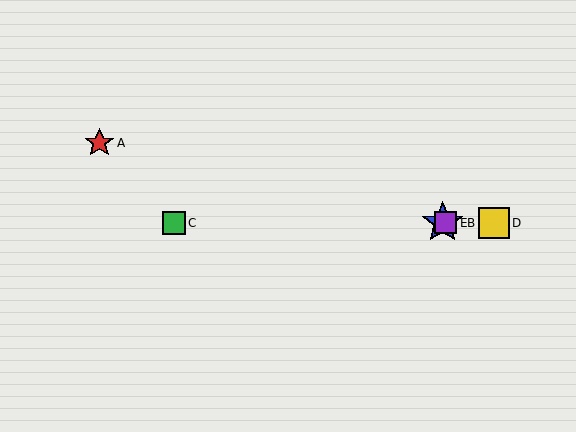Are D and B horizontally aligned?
Yes, both are at y≈223.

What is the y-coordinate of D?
Object D is at y≈223.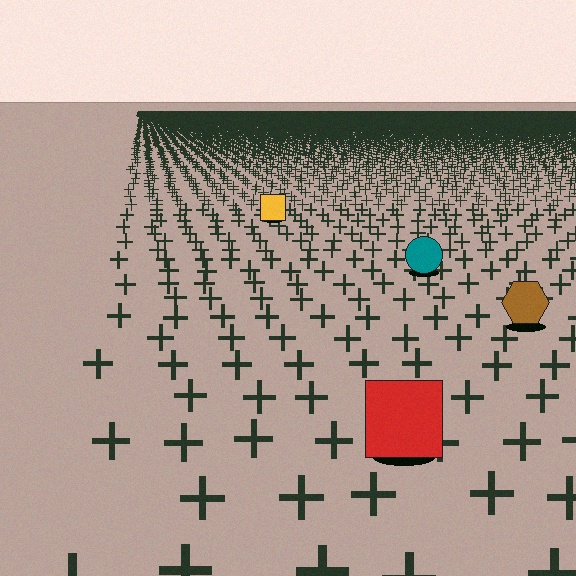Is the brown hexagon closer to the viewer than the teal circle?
Yes. The brown hexagon is closer — you can tell from the texture gradient: the ground texture is coarser near it.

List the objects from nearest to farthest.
From nearest to farthest: the red square, the brown hexagon, the teal circle, the yellow square.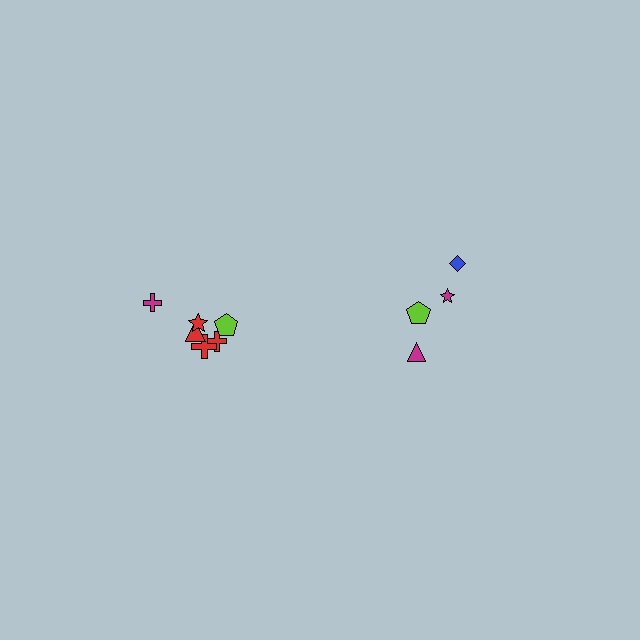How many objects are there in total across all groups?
There are 10 objects.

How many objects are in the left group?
There are 6 objects.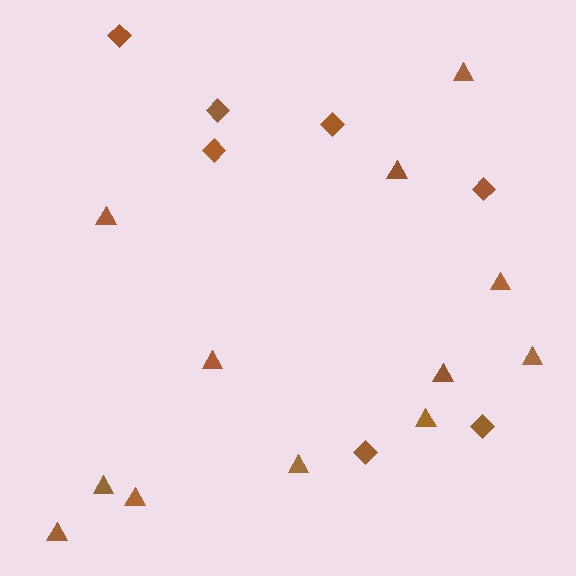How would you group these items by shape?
There are 2 groups: one group of triangles (12) and one group of diamonds (7).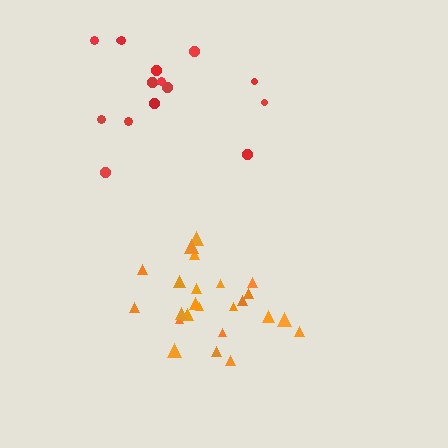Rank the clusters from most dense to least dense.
orange, red.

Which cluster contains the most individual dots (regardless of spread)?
Orange (24).